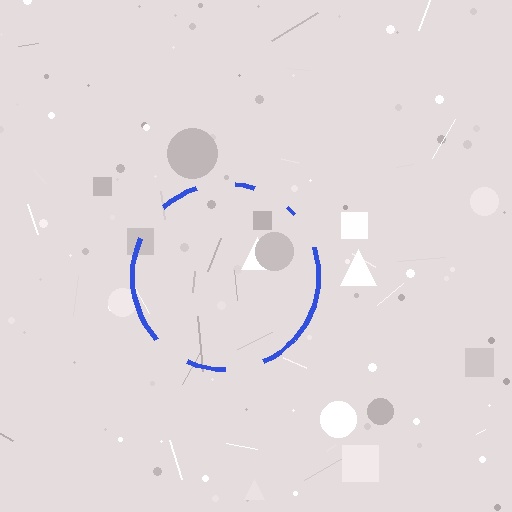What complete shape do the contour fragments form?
The contour fragments form a circle.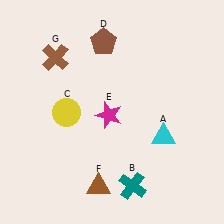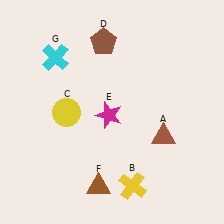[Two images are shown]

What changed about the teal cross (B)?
In Image 1, B is teal. In Image 2, it changed to yellow.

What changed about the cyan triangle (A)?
In Image 1, A is cyan. In Image 2, it changed to brown.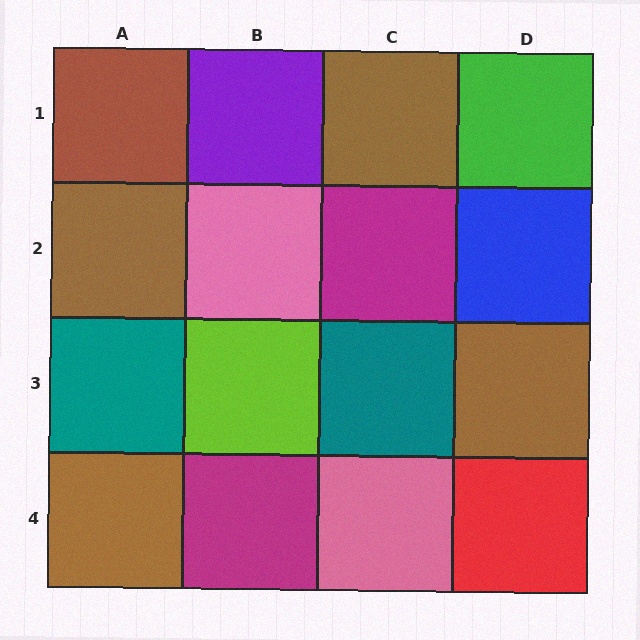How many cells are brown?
5 cells are brown.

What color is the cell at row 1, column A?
Brown.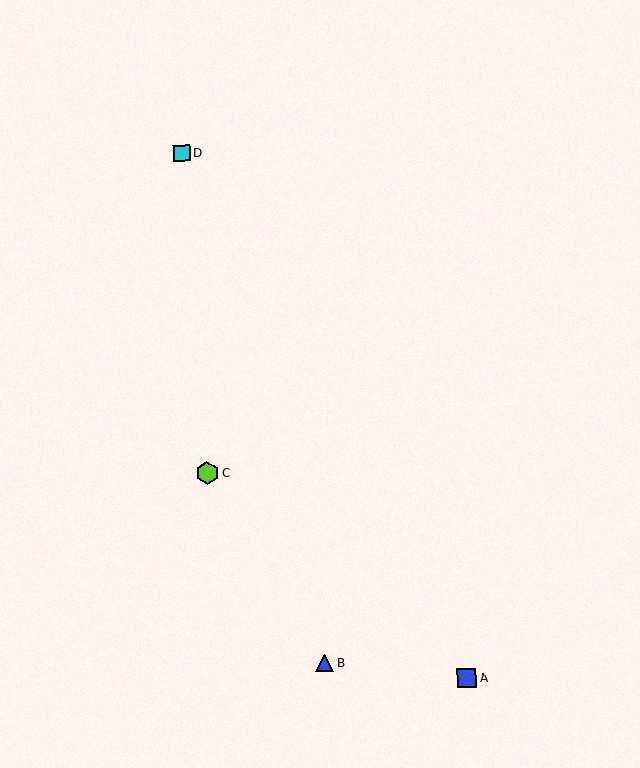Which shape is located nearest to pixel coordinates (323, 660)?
The blue triangle (labeled B) at (325, 663) is nearest to that location.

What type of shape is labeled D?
Shape D is a cyan square.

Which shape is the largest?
The lime hexagon (labeled C) is the largest.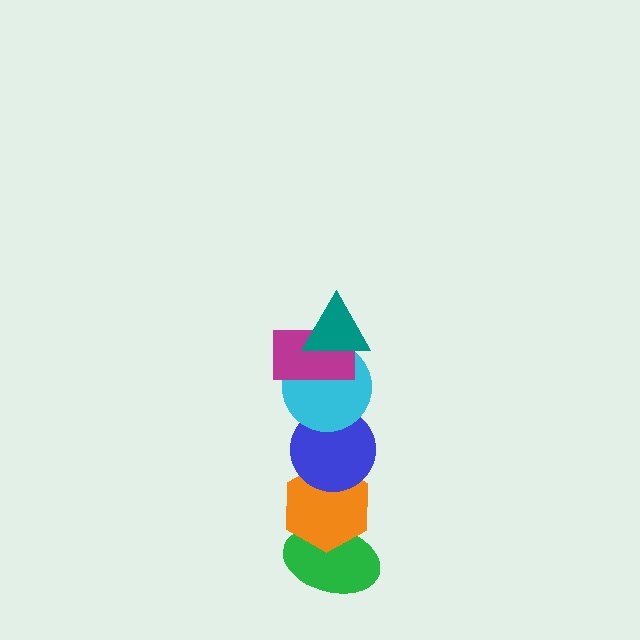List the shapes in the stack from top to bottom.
From top to bottom: the teal triangle, the magenta rectangle, the cyan circle, the blue circle, the orange hexagon, the green ellipse.